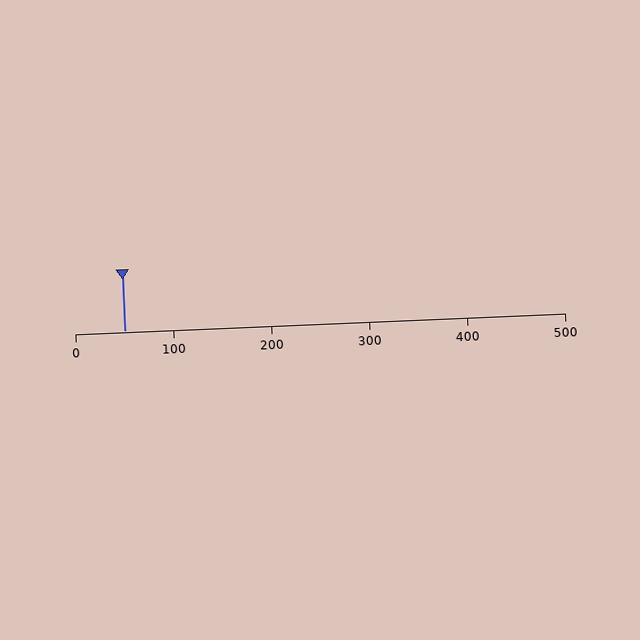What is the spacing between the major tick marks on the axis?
The major ticks are spaced 100 apart.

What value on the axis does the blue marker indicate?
The marker indicates approximately 50.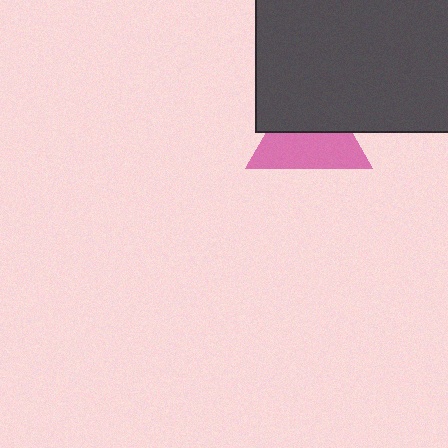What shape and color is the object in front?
The object in front is a dark gray rectangle.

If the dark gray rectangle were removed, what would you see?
You would see the complete pink triangle.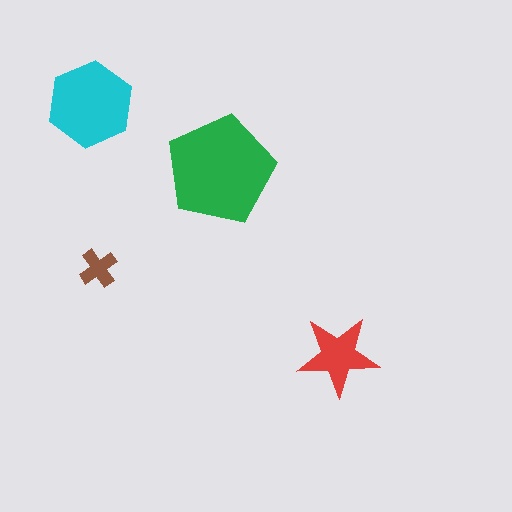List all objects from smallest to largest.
The brown cross, the red star, the cyan hexagon, the green pentagon.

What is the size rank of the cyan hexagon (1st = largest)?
2nd.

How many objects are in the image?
There are 4 objects in the image.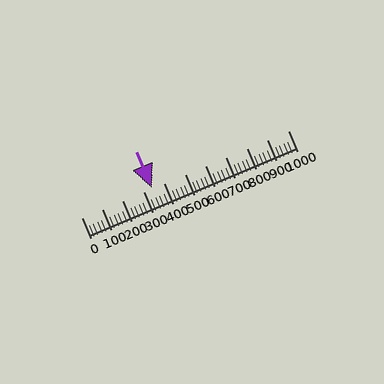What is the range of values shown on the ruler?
The ruler shows values from 0 to 1000.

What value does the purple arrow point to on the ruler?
The purple arrow points to approximately 340.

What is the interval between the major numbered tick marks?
The major tick marks are spaced 100 units apart.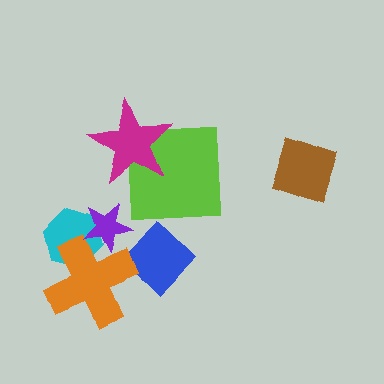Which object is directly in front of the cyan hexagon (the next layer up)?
The orange cross is directly in front of the cyan hexagon.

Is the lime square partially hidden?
Yes, it is partially covered by another shape.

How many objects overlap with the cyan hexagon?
2 objects overlap with the cyan hexagon.